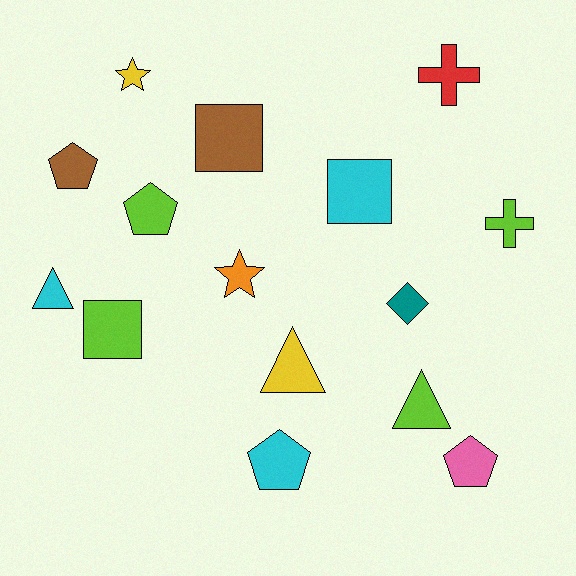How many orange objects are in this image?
There is 1 orange object.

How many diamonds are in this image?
There is 1 diamond.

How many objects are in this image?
There are 15 objects.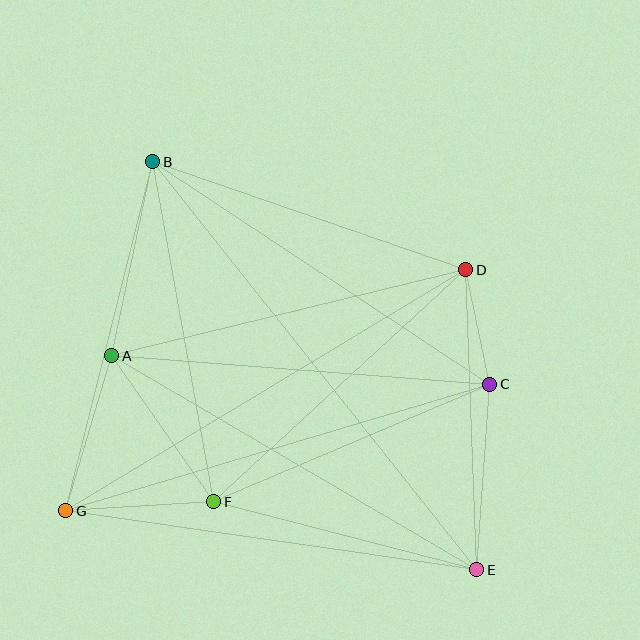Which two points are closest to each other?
Points C and D are closest to each other.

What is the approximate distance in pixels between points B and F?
The distance between B and F is approximately 345 pixels.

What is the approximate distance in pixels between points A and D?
The distance between A and D is approximately 364 pixels.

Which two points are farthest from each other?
Points B and E are farthest from each other.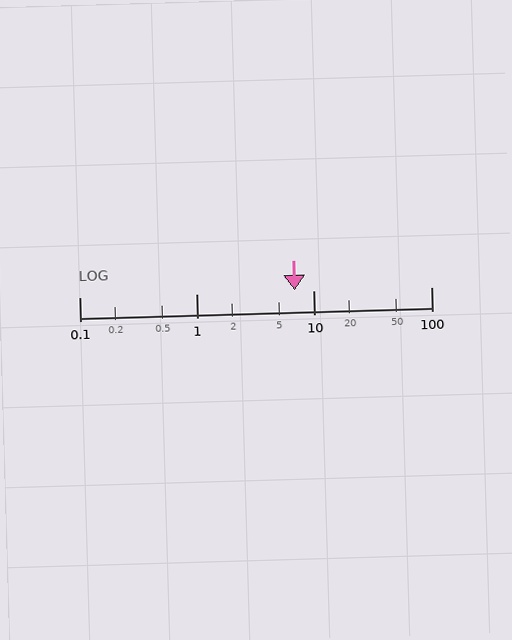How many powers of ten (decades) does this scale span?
The scale spans 3 decades, from 0.1 to 100.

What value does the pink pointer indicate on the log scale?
The pointer indicates approximately 6.9.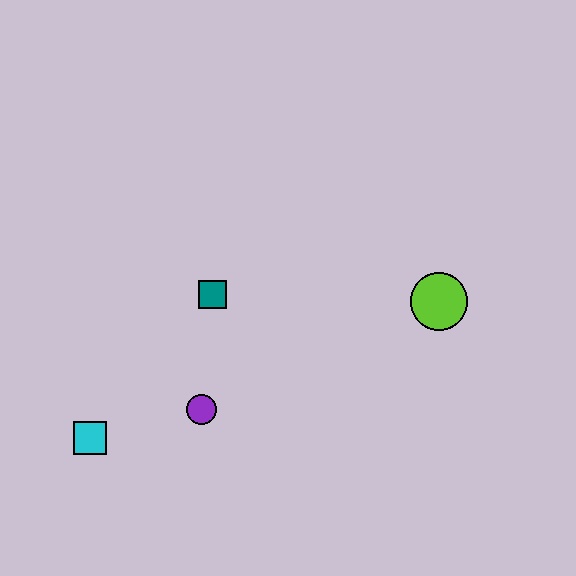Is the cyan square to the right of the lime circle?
No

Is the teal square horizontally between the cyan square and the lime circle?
Yes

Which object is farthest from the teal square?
The lime circle is farthest from the teal square.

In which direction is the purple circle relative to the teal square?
The purple circle is below the teal square.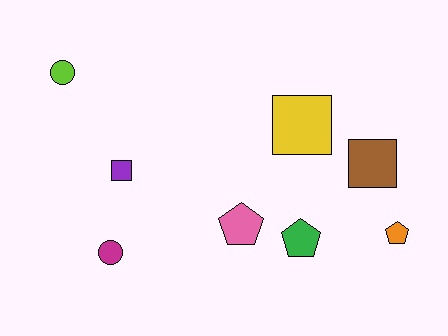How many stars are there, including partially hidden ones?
There are no stars.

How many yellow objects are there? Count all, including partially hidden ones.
There is 1 yellow object.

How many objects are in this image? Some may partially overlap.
There are 8 objects.